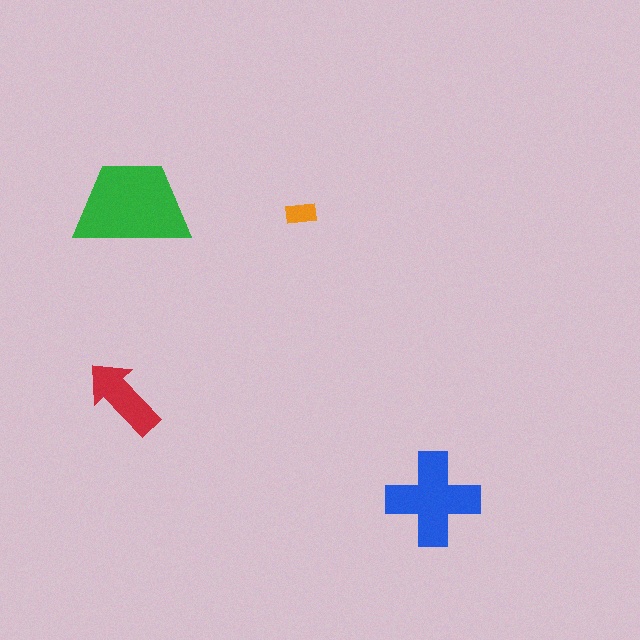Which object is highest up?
The green trapezoid is topmost.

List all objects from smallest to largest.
The orange rectangle, the red arrow, the blue cross, the green trapezoid.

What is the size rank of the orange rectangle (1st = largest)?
4th.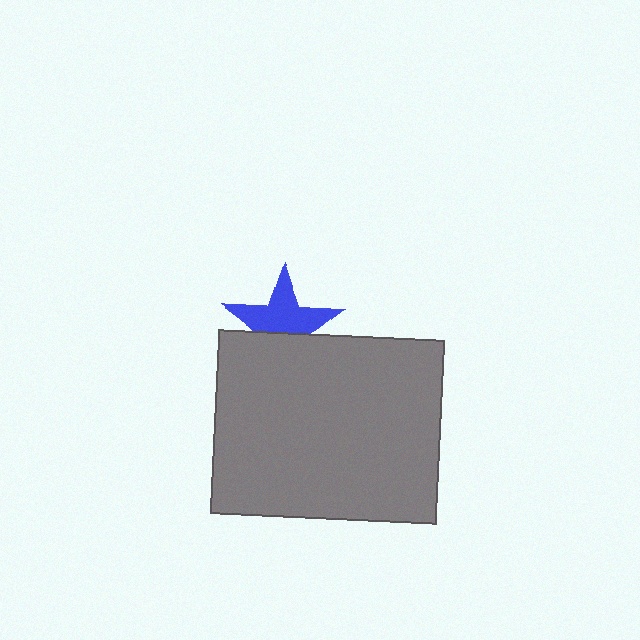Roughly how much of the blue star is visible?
About half of it is visible (roughly 60%).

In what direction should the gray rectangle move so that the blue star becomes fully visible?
The gray rectangle should move down. That is the shortest direction to clear the overlap and leave the blue star fully visible.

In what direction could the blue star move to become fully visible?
The blue star could move up. That would shift it out from behind the gray rectangle entirely.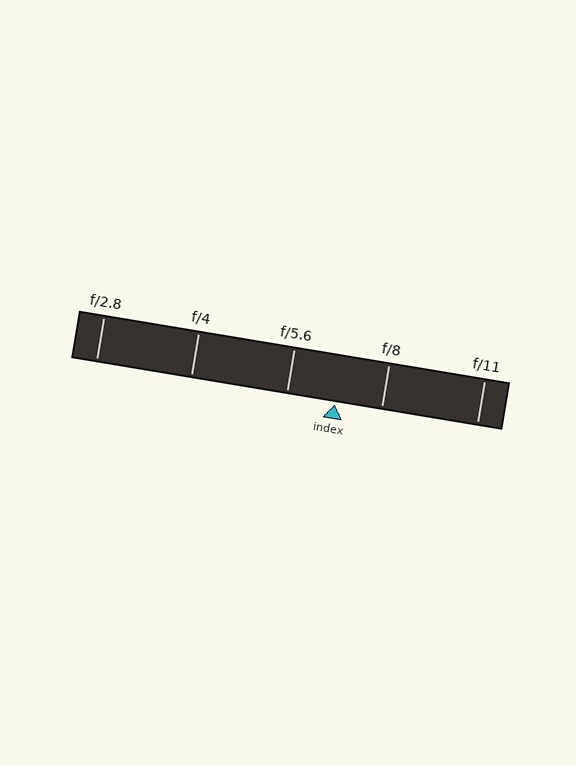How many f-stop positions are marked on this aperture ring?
There are 5 f-stop positions marked.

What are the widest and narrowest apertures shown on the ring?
The widest aperture shown is f/2.8 and the narrowest is f/11.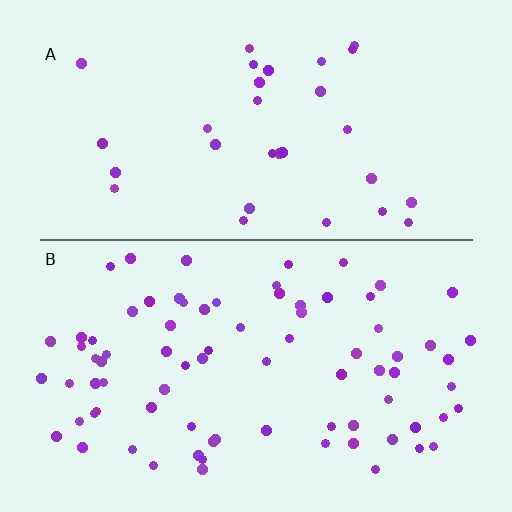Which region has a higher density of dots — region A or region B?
B (the bottom).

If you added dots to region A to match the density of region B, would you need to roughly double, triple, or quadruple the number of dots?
Approximately triple.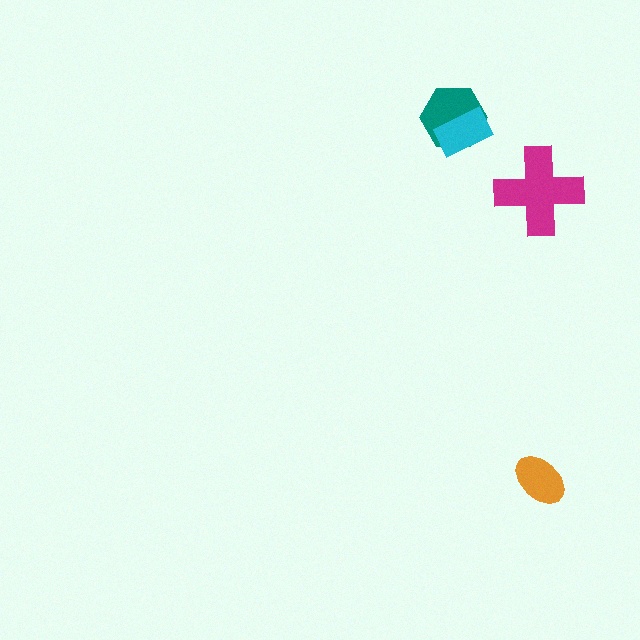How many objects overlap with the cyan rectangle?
1 object overlaps with the cyan rectangle.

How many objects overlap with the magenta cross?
0 objects overlap with the magenta cross.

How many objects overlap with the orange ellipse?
0 objects overlap with the orange ellipse.